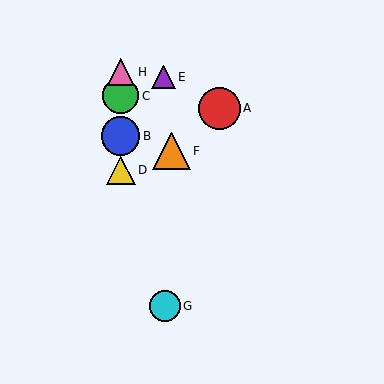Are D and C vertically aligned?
Yes, both are at x≈121.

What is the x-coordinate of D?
Object D is at x≈121.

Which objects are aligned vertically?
Objects B, C, D, H are aligned vertically.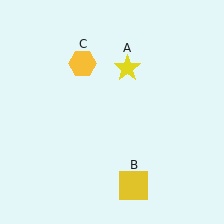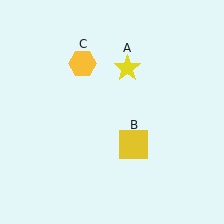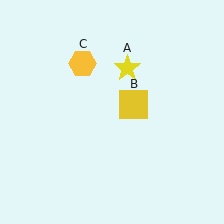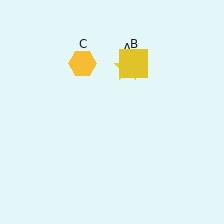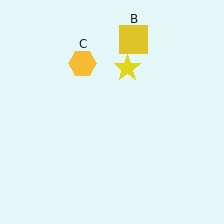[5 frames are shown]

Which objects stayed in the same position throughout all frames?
Yellow star (object A) and yellow hexagon (object C) remained stationary.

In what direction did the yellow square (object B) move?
The yellow square (object B) moved up.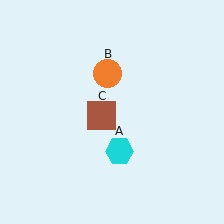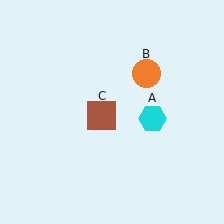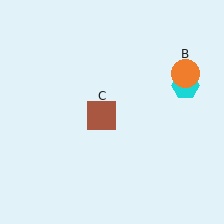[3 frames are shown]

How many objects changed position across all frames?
2 objects changed position: cyan hexagon (object A), orange circle (object B).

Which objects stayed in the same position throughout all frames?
Brown square (object C) remained stationary.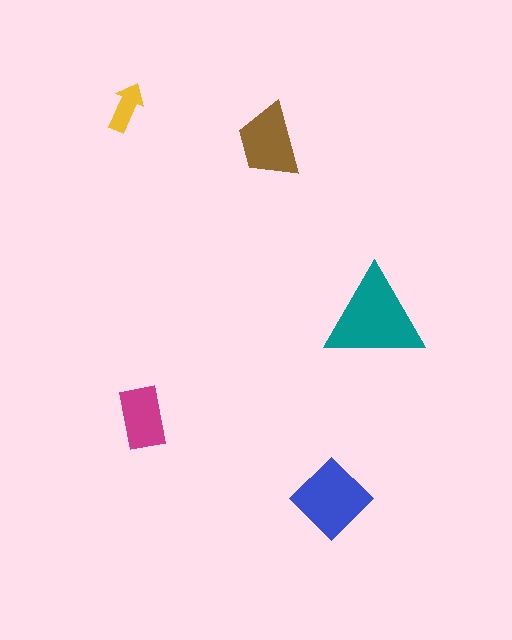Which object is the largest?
The teal triangle.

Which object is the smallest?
The yellow arrow.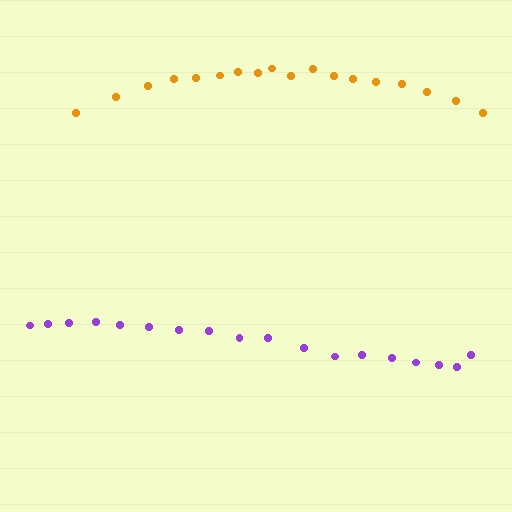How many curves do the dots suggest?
There are 2 distinct paths.